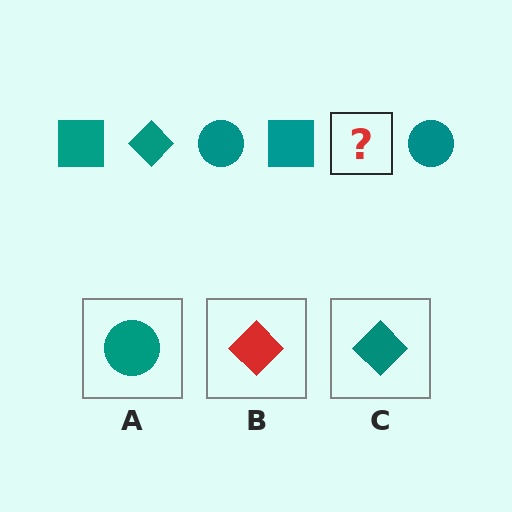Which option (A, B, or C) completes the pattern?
C.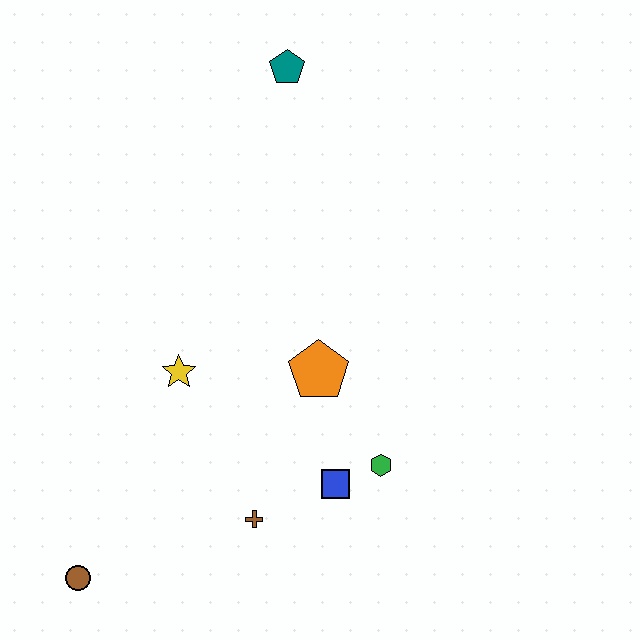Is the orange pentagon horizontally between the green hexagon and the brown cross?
Yes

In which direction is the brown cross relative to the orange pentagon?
The brown cross is below the orange pentagon.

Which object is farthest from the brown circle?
The teal pentagon is farthest from the brown circle.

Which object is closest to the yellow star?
The orange pentagon is closest to the yellow star.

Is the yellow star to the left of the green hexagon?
Yes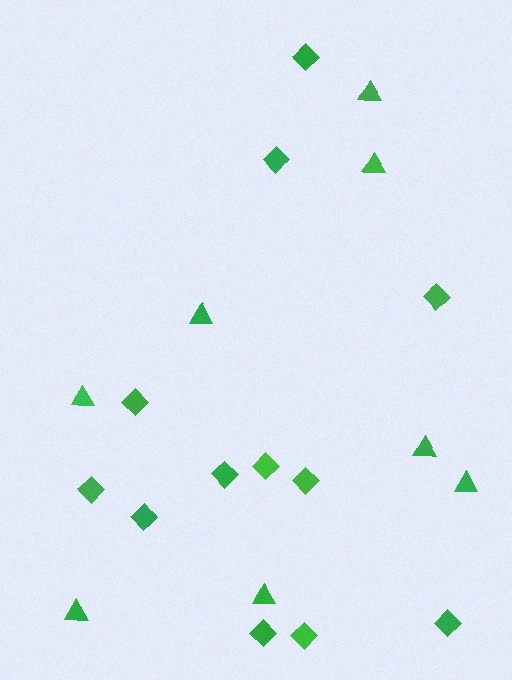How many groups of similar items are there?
There are 2 groups: one group of triangles (8) and one group of diamonds (12).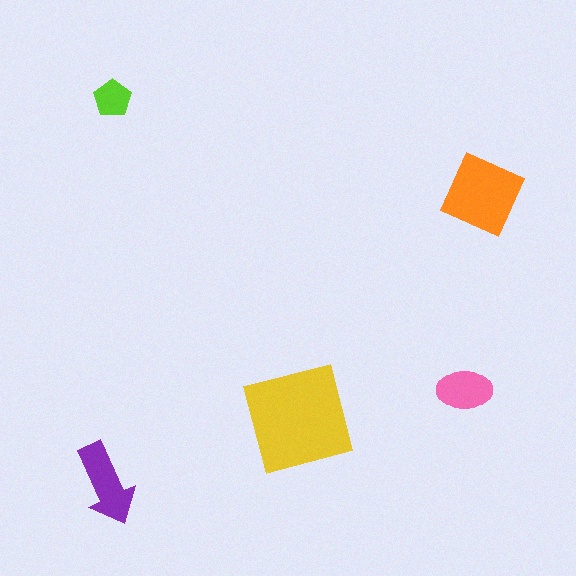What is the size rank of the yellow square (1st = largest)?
1st.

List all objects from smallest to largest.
The lime pentagon, the pink ellipse, the purple arrow, the orange square, the yellow square.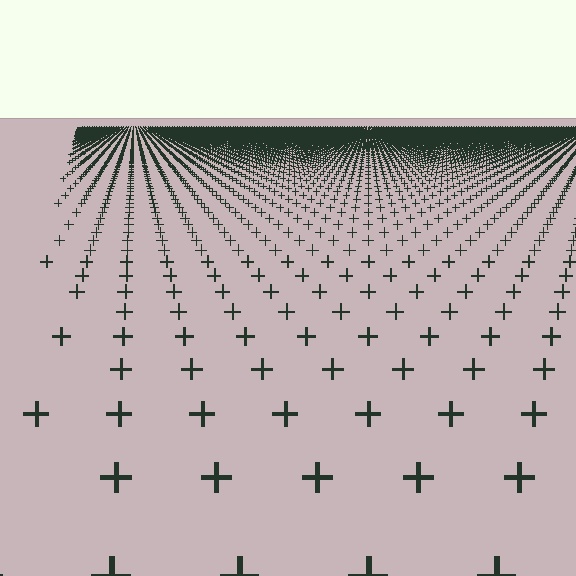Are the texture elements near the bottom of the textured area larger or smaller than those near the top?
Larger. Near the bottom, elements are closer to the viewer and appear at a bigger on-screen size.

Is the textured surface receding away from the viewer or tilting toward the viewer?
The surface is receding away from the viewer. Texture elements get smaller and denser toward the top.